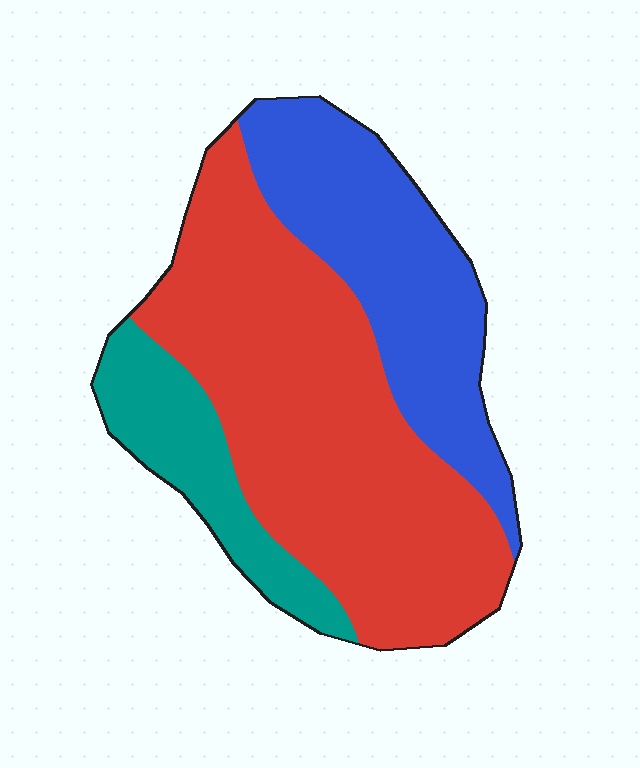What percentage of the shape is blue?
Blue covers around 30% of the shape.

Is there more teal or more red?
Red.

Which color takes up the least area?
Teal, at roughly 15%.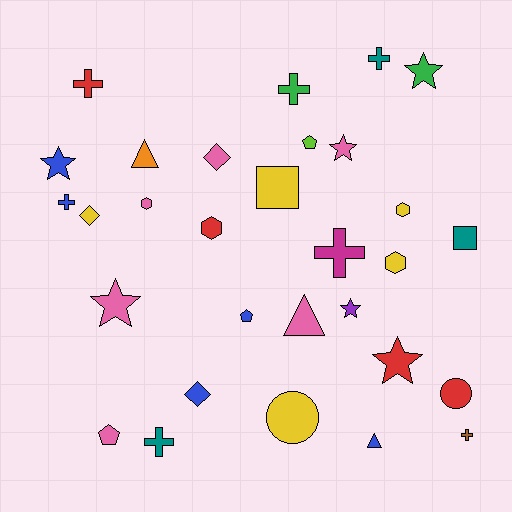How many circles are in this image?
There are 2 circles.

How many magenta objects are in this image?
There is 1 magenta object.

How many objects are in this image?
There are 30 objects.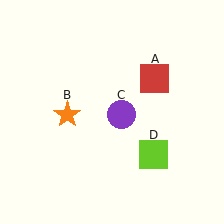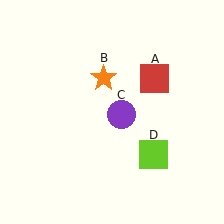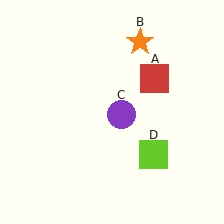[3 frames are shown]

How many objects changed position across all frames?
1 object changed position: orange star (object B).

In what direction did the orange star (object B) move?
The orange star (object B) moved up and to the right.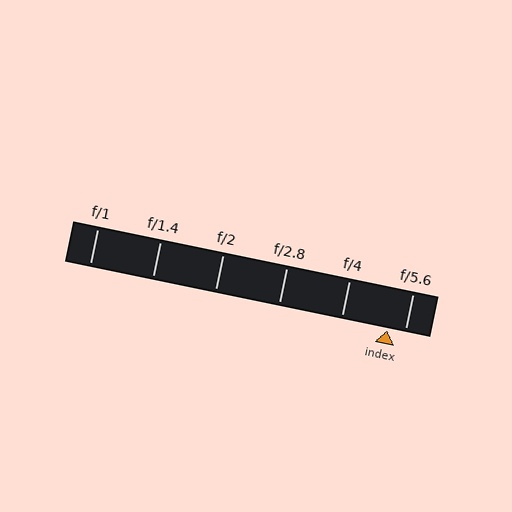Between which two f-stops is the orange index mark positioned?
The index mark is between f/4 and f/5.6.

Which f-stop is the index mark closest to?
The index mark is closest to f/5.6.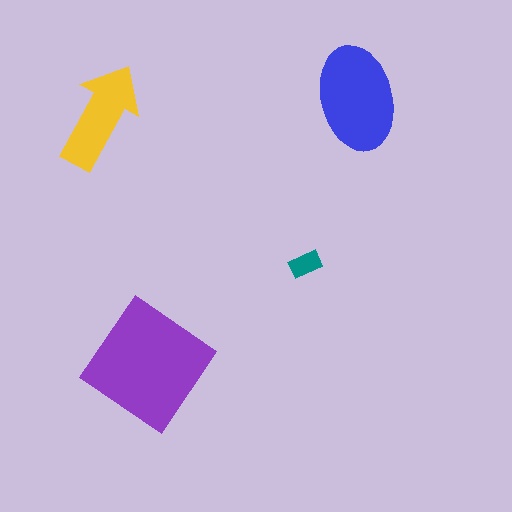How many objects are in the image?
There are 4 objects in the image.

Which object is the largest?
The purple diamond.